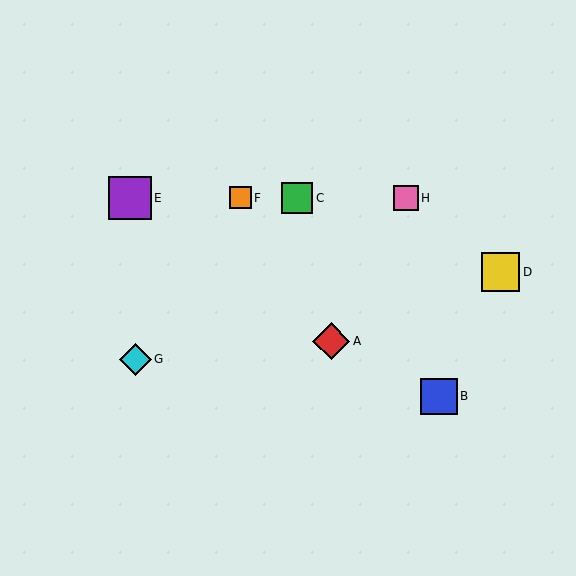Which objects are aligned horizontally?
Objects C, E, F, H are aligned horizontally.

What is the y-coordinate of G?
Object G is at y≈359.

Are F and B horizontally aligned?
No, F is at y≈198 and B is at y≈396.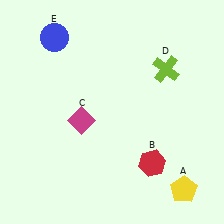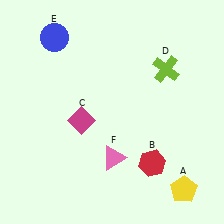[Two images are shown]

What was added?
A pink triangle (F) was added in Image 2.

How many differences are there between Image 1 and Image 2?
There is 1 difference between the two images.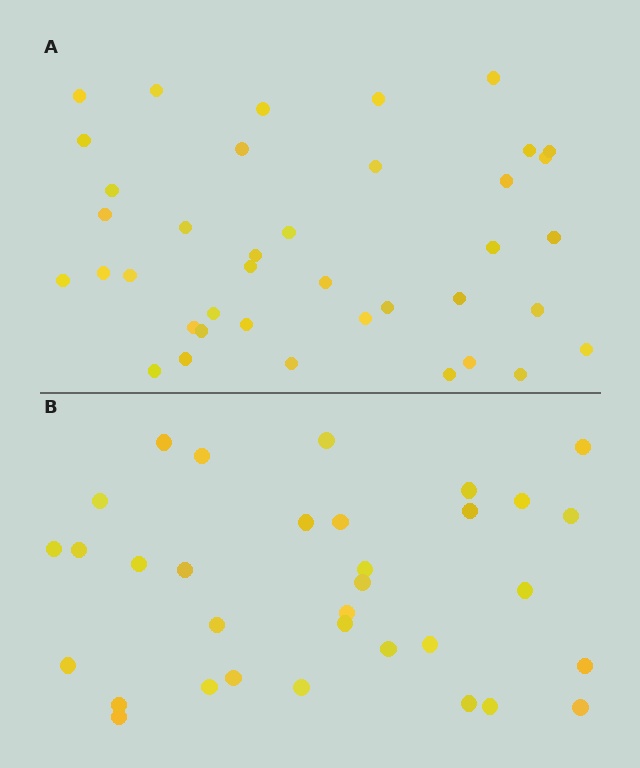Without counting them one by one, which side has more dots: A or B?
Region A (the top region) has more dots.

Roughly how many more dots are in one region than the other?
Region A has about 6 more dots than region B.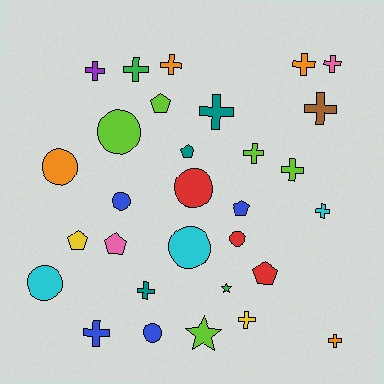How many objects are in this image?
There are 30 objects.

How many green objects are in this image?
There are 2 green objects.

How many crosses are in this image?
There are 14 crosses.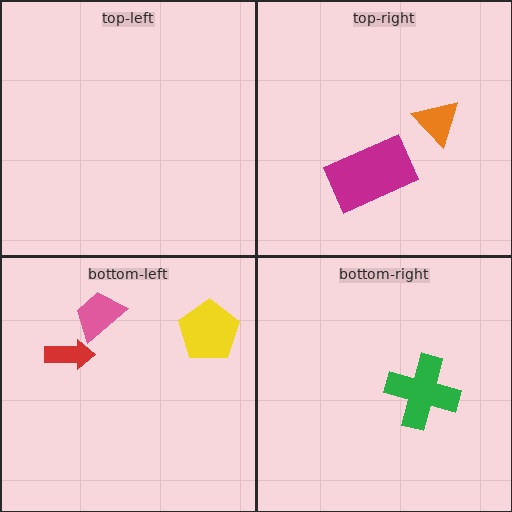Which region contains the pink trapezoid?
The bottom-left region.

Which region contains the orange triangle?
The top-right region.